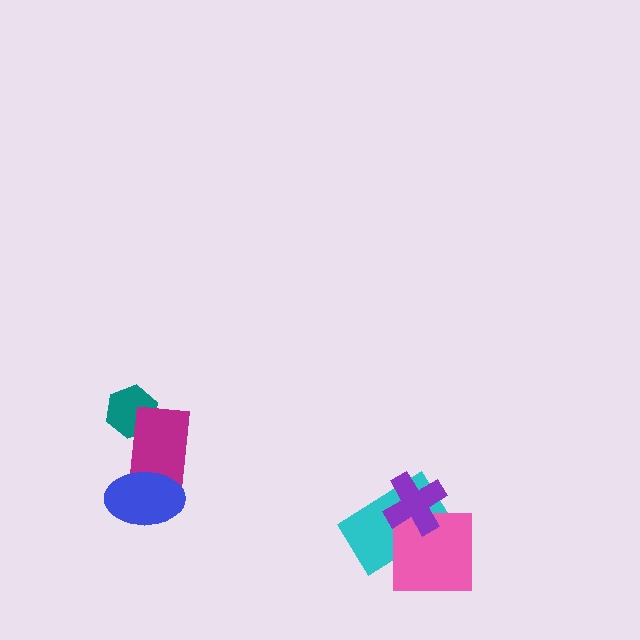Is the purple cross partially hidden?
No, no other shape covers it.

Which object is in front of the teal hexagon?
The magenta rectangle is in front of the teal hexagon.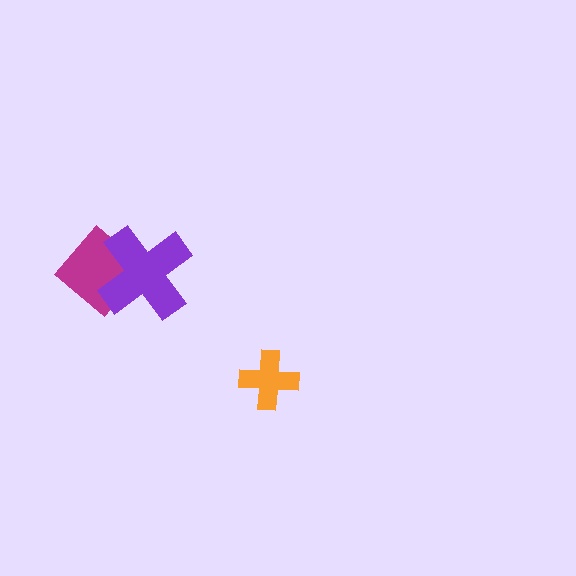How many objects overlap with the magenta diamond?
1 object overlaps with the magenta diamond.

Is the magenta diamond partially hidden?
Yes, it is partially covered by another shape.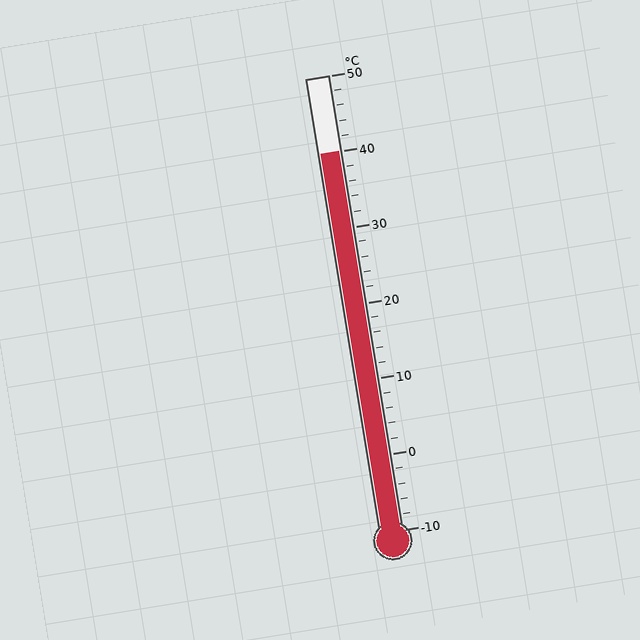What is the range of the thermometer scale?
The thermometer scale ranges from -10°C to 50°C.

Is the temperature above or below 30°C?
The temperature is above 30°C.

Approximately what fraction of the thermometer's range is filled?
The thermometer is filled to approximately 85% of its range.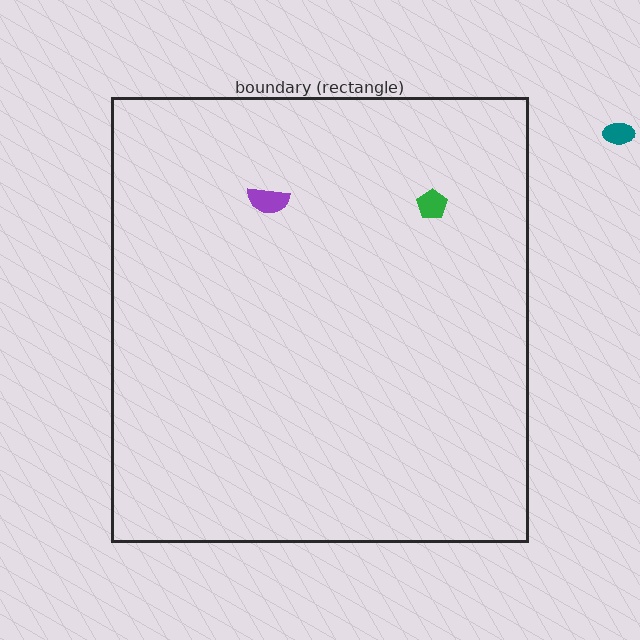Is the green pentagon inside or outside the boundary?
Inside.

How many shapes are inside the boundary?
2 inside, 1 outside.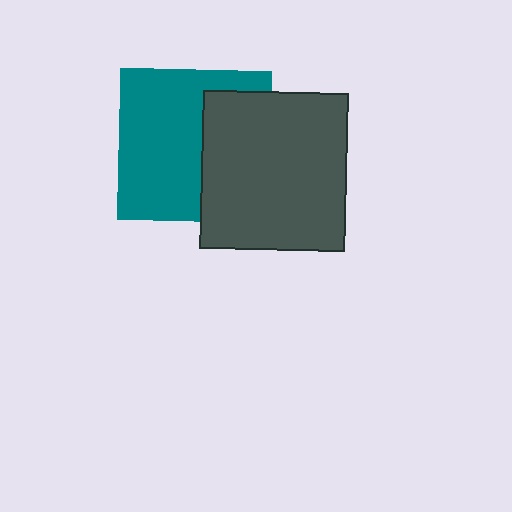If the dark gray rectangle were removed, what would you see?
You would see the complete teal square.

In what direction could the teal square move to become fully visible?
The teal square could move left. That would shift it out from behind the dark gray rectangle entirely.